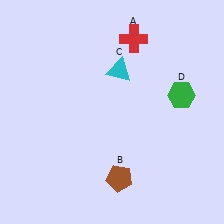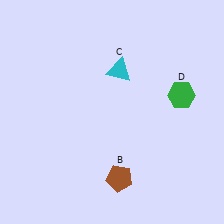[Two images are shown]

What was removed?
The red cross (A) was removed in Image 2.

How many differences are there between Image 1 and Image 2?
There is 1 difference between the two images.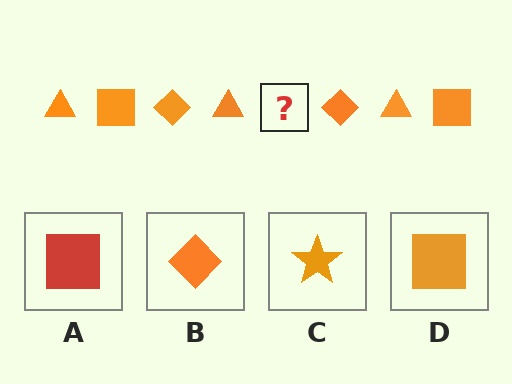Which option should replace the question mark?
Option D.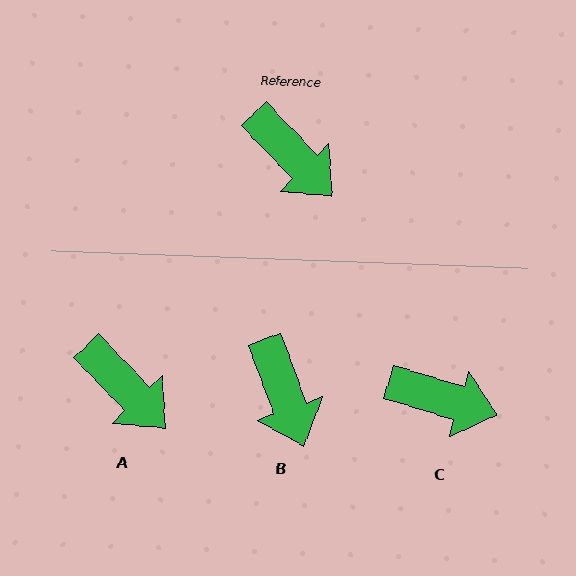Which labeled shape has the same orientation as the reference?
A.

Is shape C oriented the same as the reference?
No, it is off by about 29 degrees.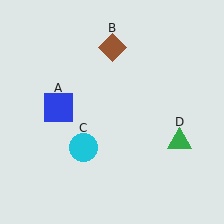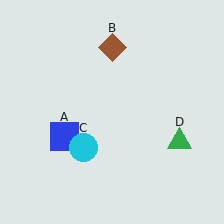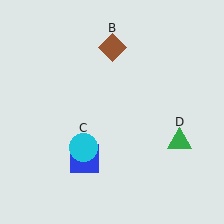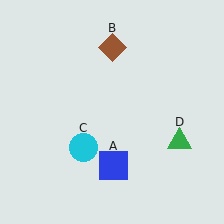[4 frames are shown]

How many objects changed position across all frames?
1 object changed position: blue square (object A).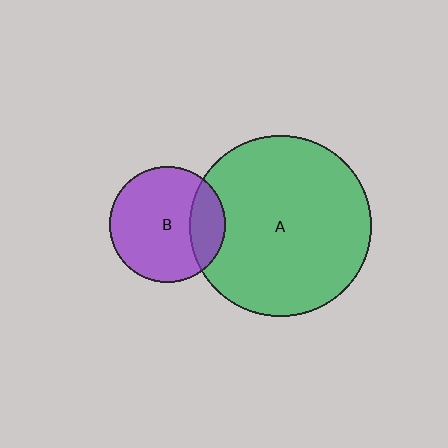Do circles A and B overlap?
Yes.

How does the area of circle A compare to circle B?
Approximately 2.5 times.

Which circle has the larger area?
Circle A (green).